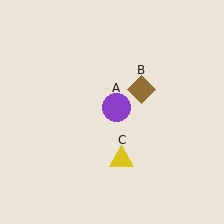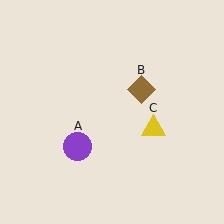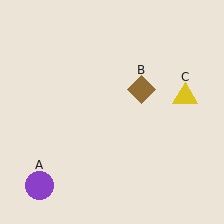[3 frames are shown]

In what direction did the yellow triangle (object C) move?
The yellow triangle (object C) moved up and to the right.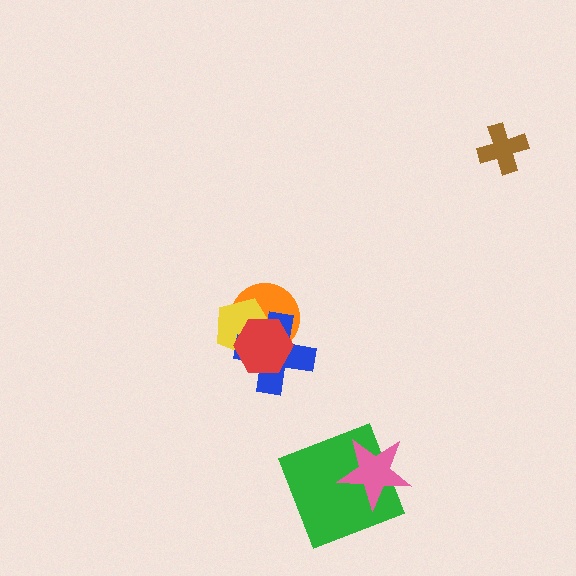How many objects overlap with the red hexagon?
3 objects overlap with the red hexagon.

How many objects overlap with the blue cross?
3 objects overlap with the blue cross.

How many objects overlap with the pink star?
1 object overlaps with the pink star.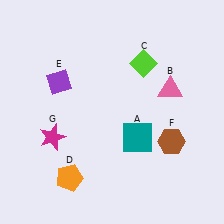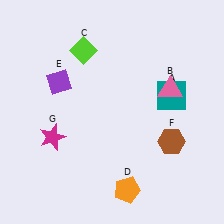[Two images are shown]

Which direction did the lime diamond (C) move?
The lime diamond (C) moved left.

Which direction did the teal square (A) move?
The teal square (A) moved up.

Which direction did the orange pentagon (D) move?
The orange pentagon (D) moved right.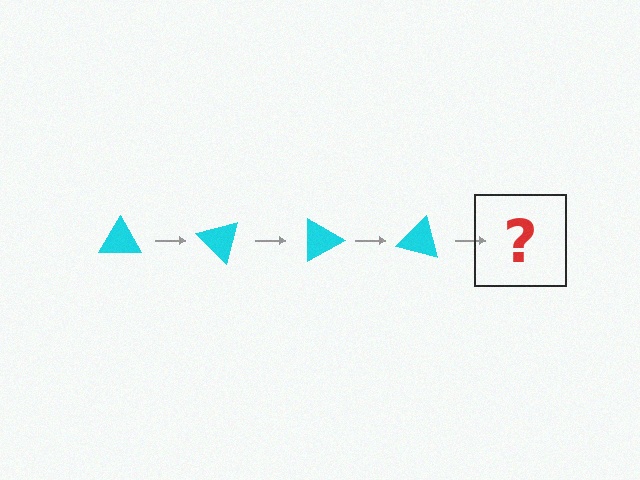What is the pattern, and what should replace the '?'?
The pattern is that the triangle rotates 45 degrees each step. The '?' should be a cyan triangle rotated 180 degrees.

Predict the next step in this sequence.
The next step is a cyan triangle rotated 180 degrees.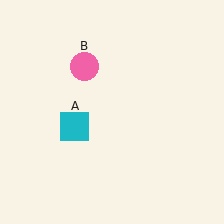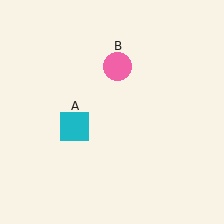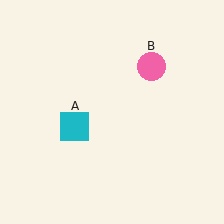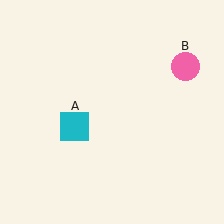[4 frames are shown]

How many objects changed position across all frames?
1 object changed position: pink circle (object B).